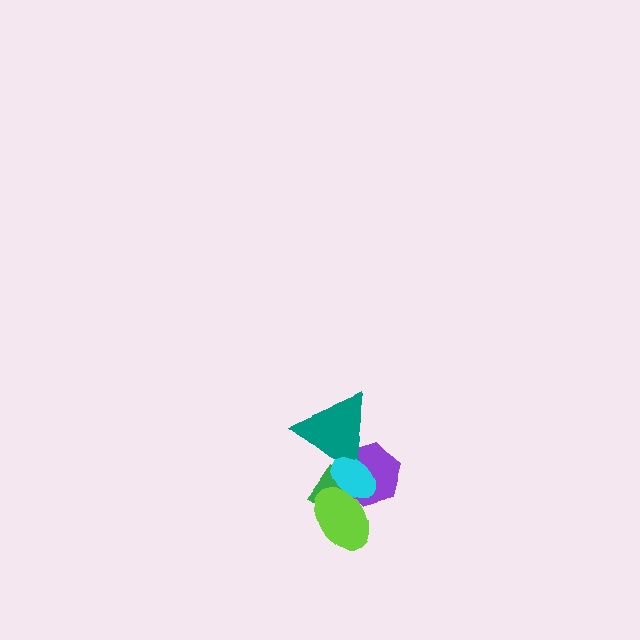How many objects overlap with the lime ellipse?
3 objects overlap with the lime ellipse.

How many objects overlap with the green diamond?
4 objects overlap with the green diamond.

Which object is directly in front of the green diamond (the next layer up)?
The purple hexagon is directly in front of the green diamond.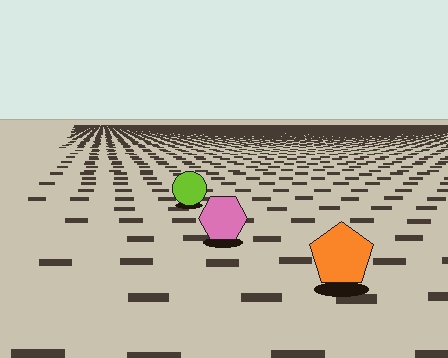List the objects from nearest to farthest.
From nearest to farthest: the orange pentagon, the pink hexagon, the lime circle.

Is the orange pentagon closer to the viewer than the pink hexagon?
Yes. The orange pentagon is closer — you can tell from the texture gradient: the ground texture is coarser near it.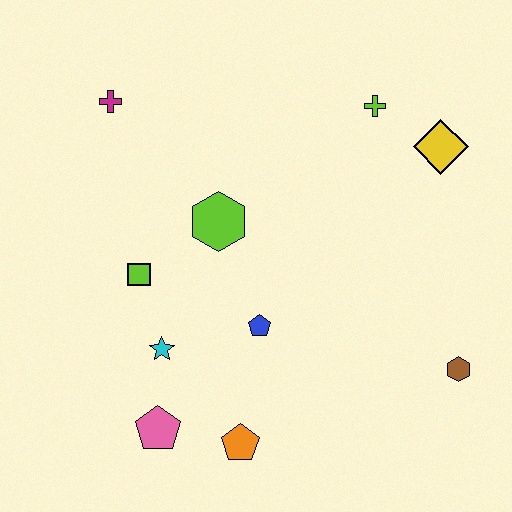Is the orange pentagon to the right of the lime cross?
No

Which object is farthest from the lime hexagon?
The brown hexagon is farthest from the lime hexagon.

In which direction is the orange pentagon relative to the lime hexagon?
The orange pentagon is below the lime hexagon.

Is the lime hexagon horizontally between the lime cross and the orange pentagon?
No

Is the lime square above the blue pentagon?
Yes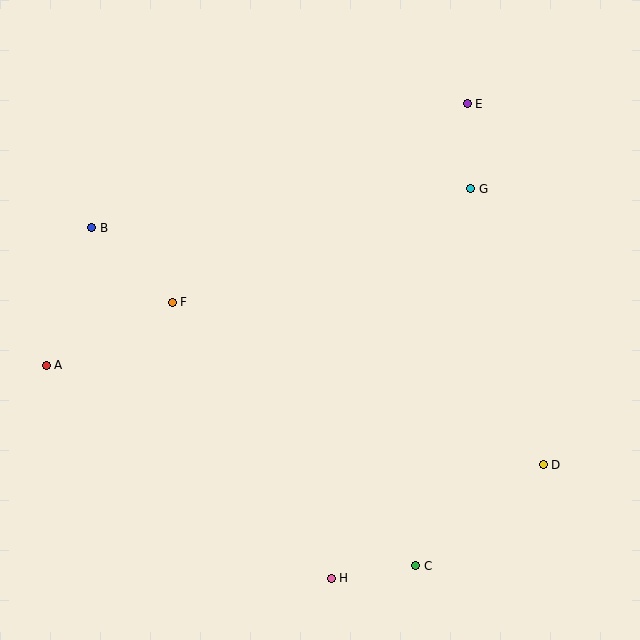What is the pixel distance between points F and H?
The distance between F and H is 318 pixels.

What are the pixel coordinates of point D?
Point D is at (543, 465).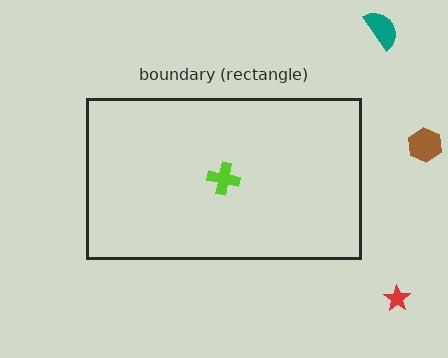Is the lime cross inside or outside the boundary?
Inside.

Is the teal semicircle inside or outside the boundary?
Outside.